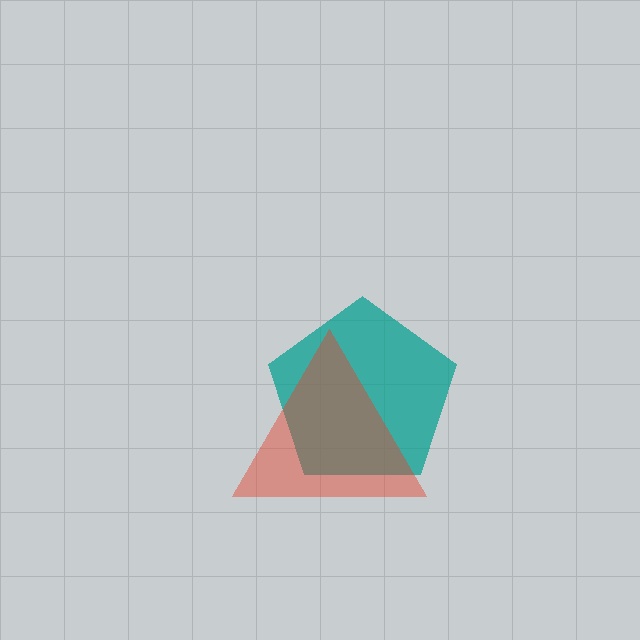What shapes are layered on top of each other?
The layered shapes are: a teal pentagon, a red triangle.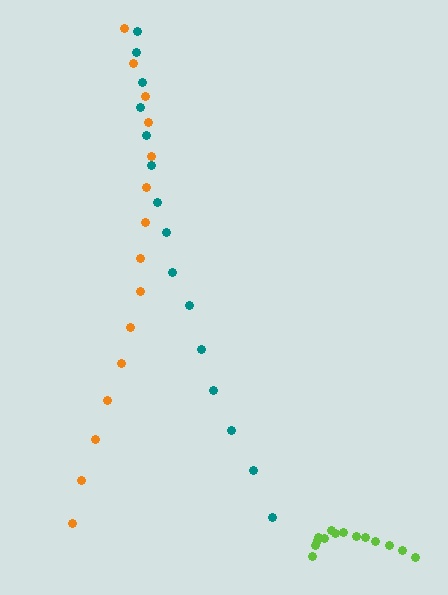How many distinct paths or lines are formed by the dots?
There are 3 distinct paths.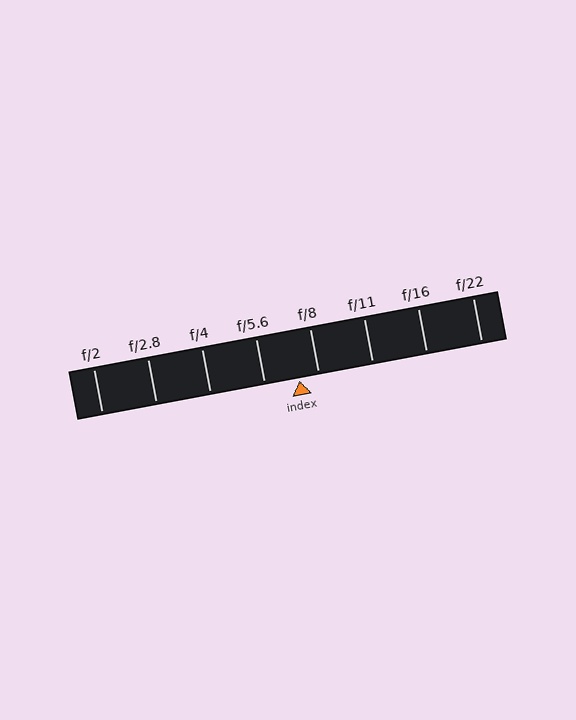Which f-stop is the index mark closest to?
The index mark is closest to f/8.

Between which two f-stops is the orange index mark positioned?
The index mark is between f/5.6 and f/8.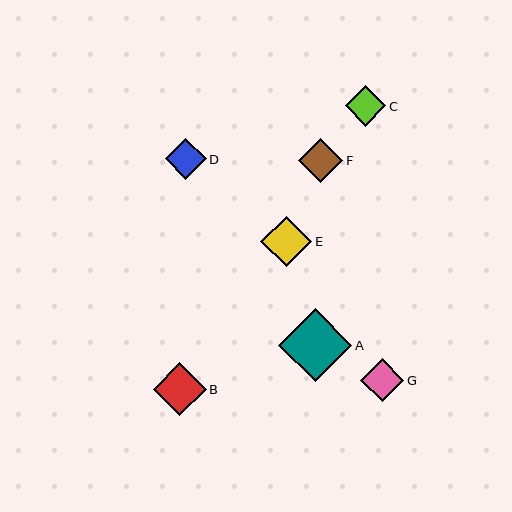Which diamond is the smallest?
Diamond C is the smallest with a size of approximately 40 pixels.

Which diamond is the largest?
Diamond A is the largest with a size of approximately 73 pixels.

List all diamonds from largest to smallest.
From largest to smallest: A, B, E, F, G, D, C.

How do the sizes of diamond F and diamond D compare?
Diamond F and diamond D are approximately the same size.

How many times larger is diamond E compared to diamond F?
Diamond E is approximately 1.2 times the size of diamond F.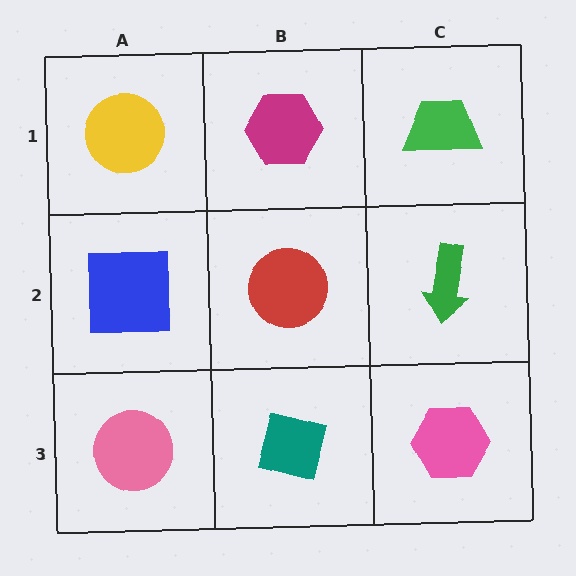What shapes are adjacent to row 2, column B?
A magenta hexagon (row 1, column B), a teal square (row 3, column B), a blue square (row 2, column A), a green arrow (row 2, column C).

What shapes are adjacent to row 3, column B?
A red circle (row 2, column B), a pink circle (row 3, column A), a pink hexagon (row 3, column C).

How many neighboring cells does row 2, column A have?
3.